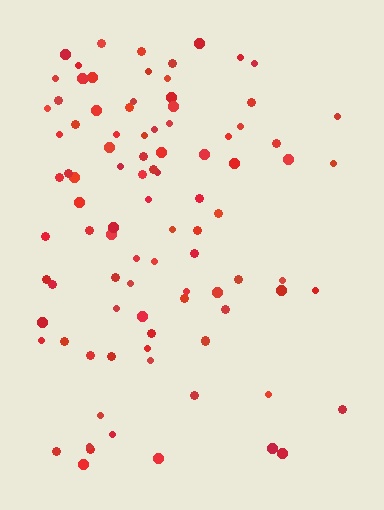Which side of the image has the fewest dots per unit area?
The right.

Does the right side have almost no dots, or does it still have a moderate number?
Still a moderate number, just noticeably fewer than the left.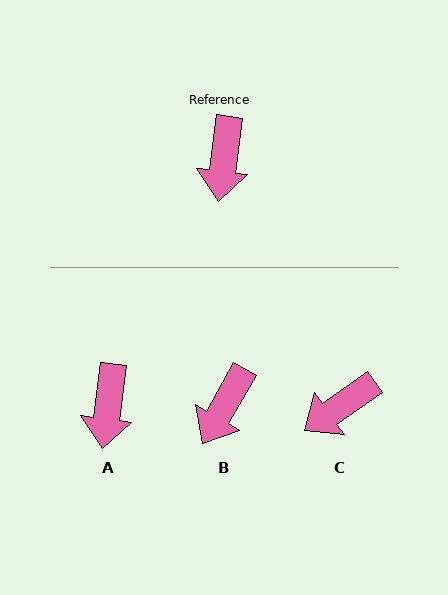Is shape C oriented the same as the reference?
No, it is off by about 48 degrees.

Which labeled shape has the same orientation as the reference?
A.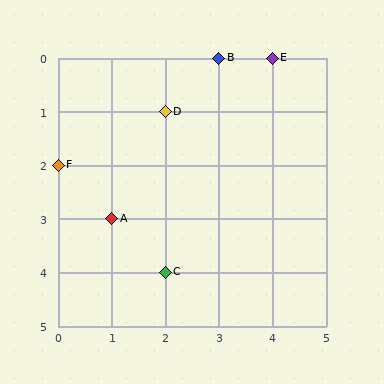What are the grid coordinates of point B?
Point B is at grid coordinates (3, 0).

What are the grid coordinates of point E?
Point E is at grid coordinates (4, 0).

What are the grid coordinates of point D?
Point D is at grid coordinates (2, 1).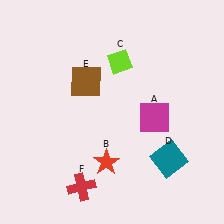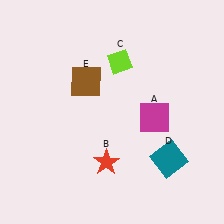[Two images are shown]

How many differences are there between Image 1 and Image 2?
There is 1 difference between the two images.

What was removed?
The red cross (F) was removed in Image 2.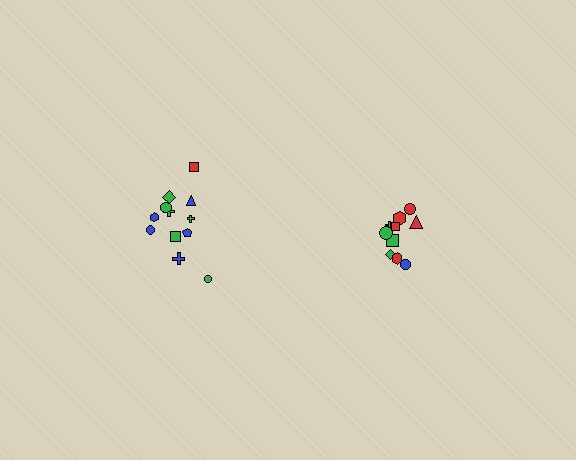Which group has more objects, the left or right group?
The left group.